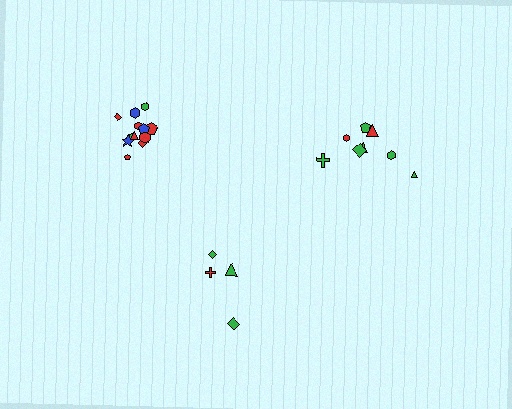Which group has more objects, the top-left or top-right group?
The top-left group.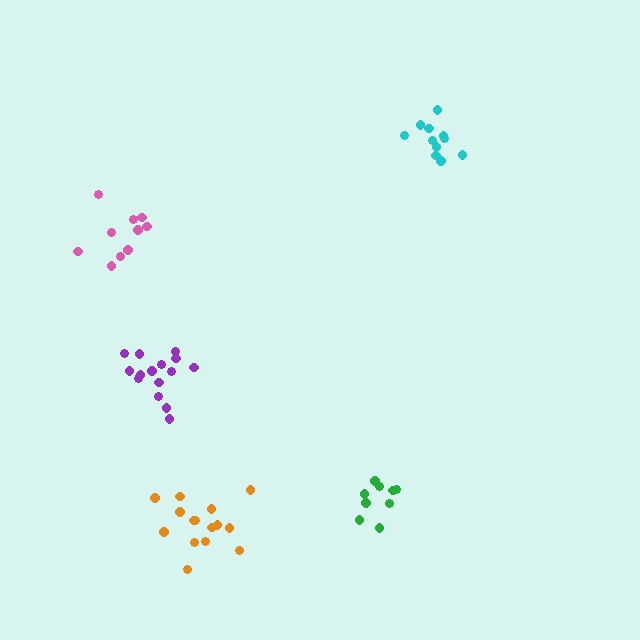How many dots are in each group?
Group 1: 11 dots, Group 2: 10 dots, Group 3: 10 dots, Group 4: 15 dots, Group 5: 15 dots (61 total).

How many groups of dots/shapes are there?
There are 5 groups.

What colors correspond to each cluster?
The clusters are colored: cyan, green, pink, purple, orange.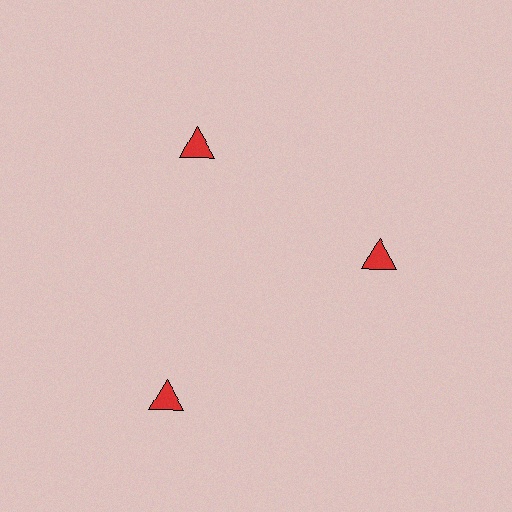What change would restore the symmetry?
The symmetry would be restored by moving it inward, back onto the ring so that all 3 triangles sit at equal angles and equal distance from the center.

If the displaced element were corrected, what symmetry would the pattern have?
It would have 3-fold rotational symmetry — the pattern would map onto itself every 120 degrees.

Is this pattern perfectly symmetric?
No. The 3 red triangles are arranged in a ring, but one element near the 7 o'clock position is pushed outward from the center, breaking the 3-fold rotational symmetry.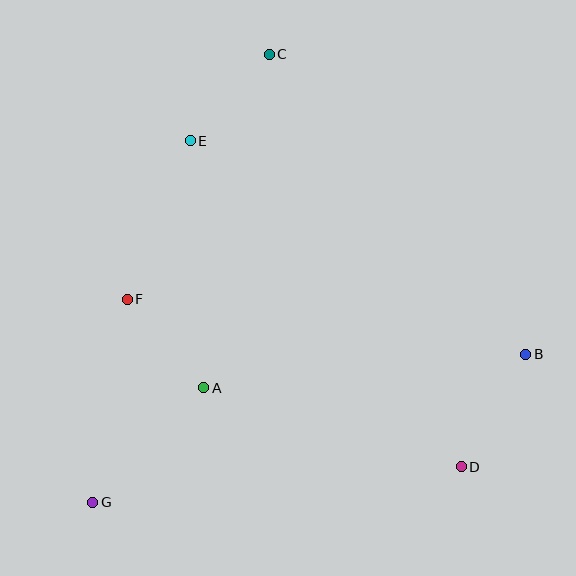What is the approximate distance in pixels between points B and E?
The distance between B and E is approximately 398 pixels.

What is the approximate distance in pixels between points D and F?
The distance between D and F is approximately 374 pixels.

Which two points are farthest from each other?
Points C and G are farthest from each other.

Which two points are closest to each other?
Points A and F are closest to each other.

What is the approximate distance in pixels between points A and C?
The distance between A and C is approximately 340 pixels.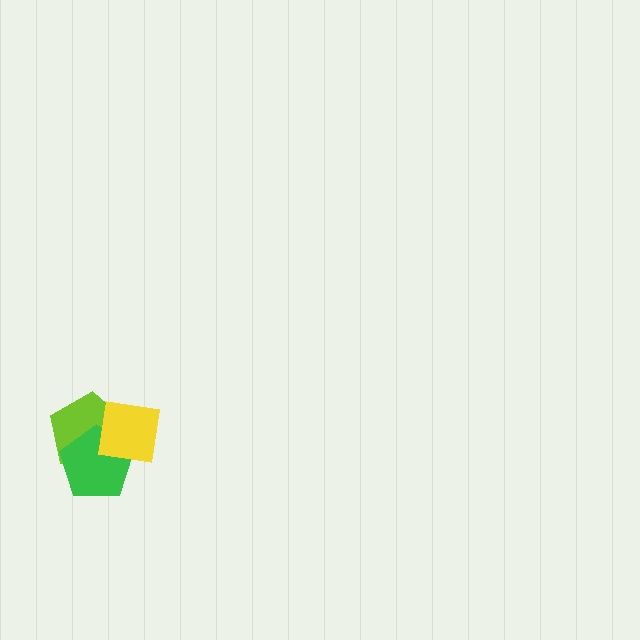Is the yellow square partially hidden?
No, no other shape covers it.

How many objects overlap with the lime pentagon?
2 objects overlap with the lime pentagon.